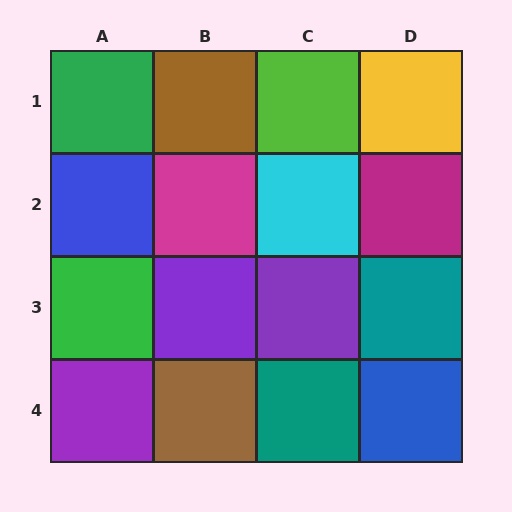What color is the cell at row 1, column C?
Lime.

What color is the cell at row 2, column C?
Cyan.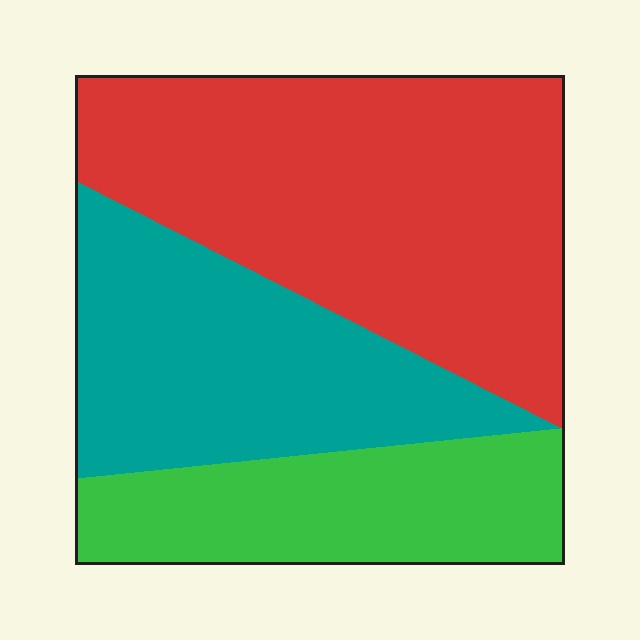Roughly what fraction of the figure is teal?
Teal takes up about one third (1/3) of the figure.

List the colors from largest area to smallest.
From largest to smallest: red, teal, green.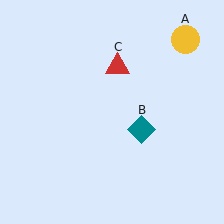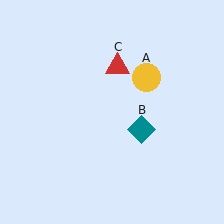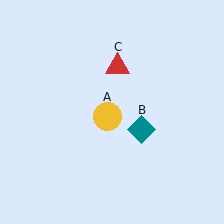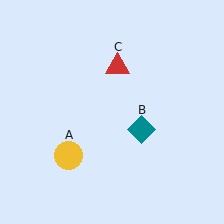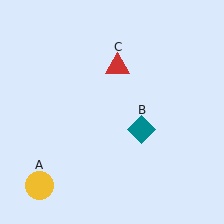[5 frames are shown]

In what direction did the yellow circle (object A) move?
The yellow circle (object A) moved down and to the left.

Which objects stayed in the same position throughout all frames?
Teal diamond (object B) and red triangle (object C) remained stationary.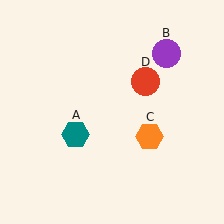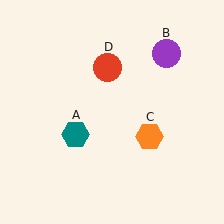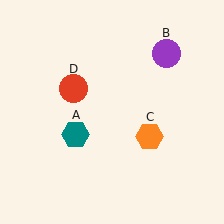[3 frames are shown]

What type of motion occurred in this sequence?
The red circle (object D) rotated counterclockwise around the center of the scene.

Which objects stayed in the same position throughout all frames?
Teal hexagon (object A) and purple circle (object B) and orange hexagon (object C) remained stationary.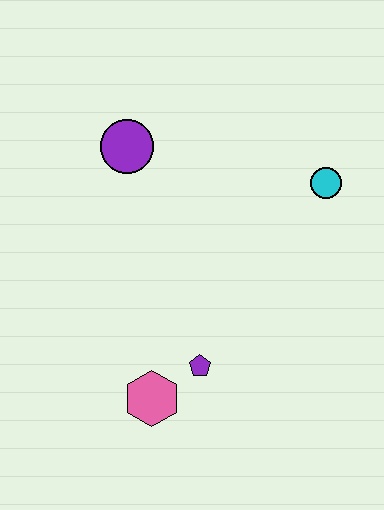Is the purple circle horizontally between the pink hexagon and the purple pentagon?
No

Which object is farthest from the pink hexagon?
The cyan circle is farthest from the pink hexagon.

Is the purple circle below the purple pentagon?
No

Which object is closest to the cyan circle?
The purple circle is closest to the cyan circle.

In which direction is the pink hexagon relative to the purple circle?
The pink hexagon is below the purple circle.